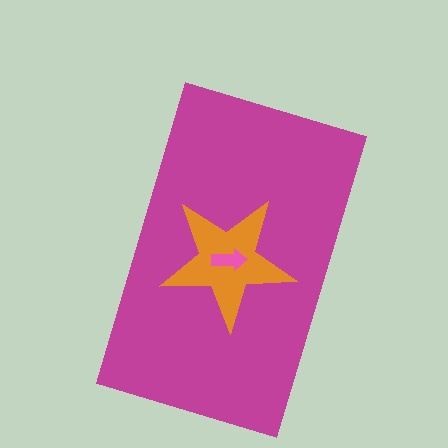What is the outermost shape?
The magenta rectangle.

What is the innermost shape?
The pink arrow.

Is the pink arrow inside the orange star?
Yes.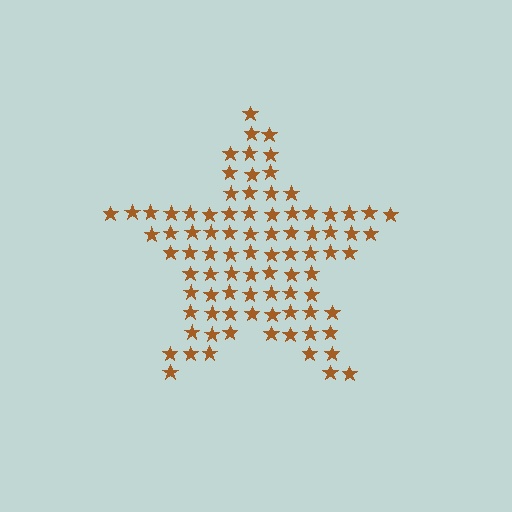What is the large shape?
The large shape is a star.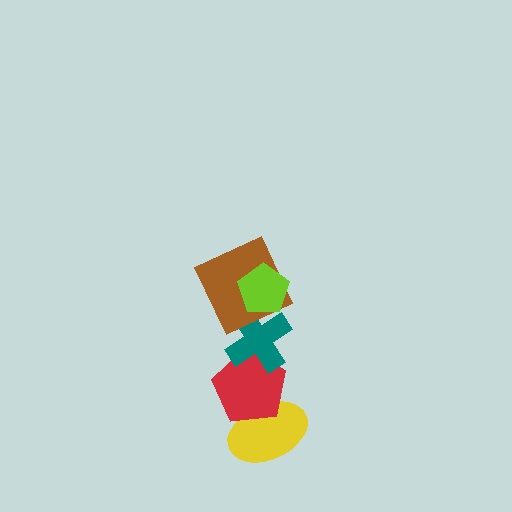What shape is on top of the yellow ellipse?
The red pentagon is on top of the yellow ellipse.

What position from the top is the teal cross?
The teal cross is 3rd from the top.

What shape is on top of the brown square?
The lime pentagon is on top of the brown square.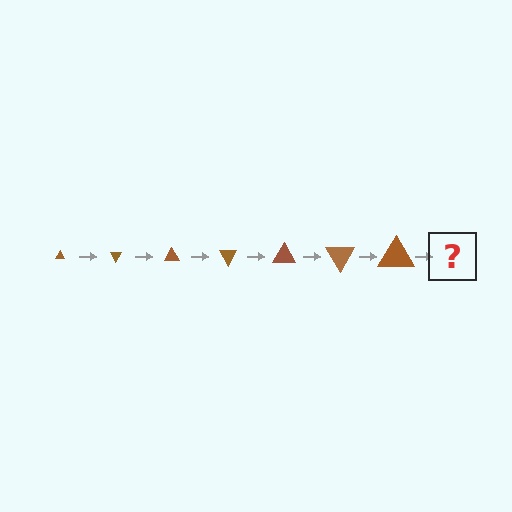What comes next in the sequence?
The next element should be a triangle, larger than the previous one and rotated 420 degrees from the start.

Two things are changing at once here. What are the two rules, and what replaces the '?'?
The two rules are that the triangle grows larger each step and it rotates 60 degrees each step. The '?' should be a triangle, larger than the previous one and rotated 420 degrees from the start.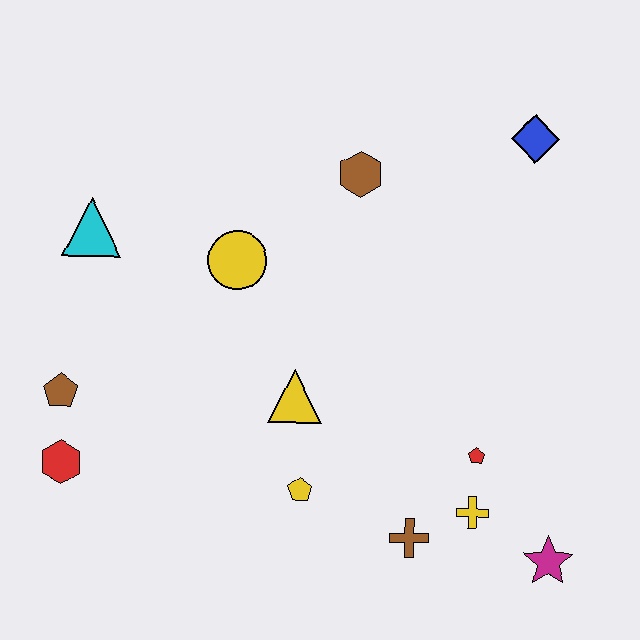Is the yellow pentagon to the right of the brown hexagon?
No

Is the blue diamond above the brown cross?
Yes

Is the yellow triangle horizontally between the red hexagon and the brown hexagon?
Yes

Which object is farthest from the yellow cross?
The cyan triangle is farthest from the yellow cross.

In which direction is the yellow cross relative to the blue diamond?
The yellow cross is below the blue diamond.